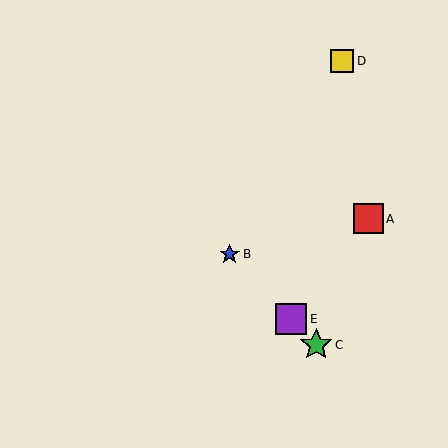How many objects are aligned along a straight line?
3 objects (B, C, E) are aligned along a straight line.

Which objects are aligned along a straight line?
Objects B, C, E are aligned along a straight line.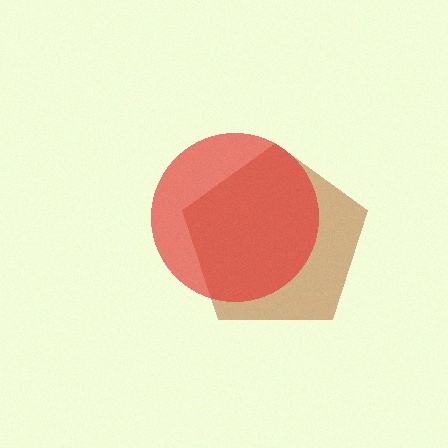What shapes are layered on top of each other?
The layered shapes are: a brown pentagon, a red circle.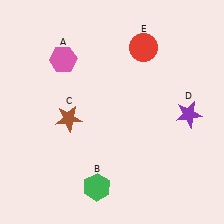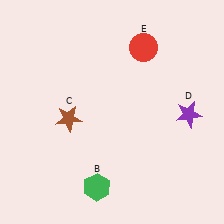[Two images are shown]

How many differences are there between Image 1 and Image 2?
There is 1 difference between the two images.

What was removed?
The pink hexagon (A) was removed in Image 2.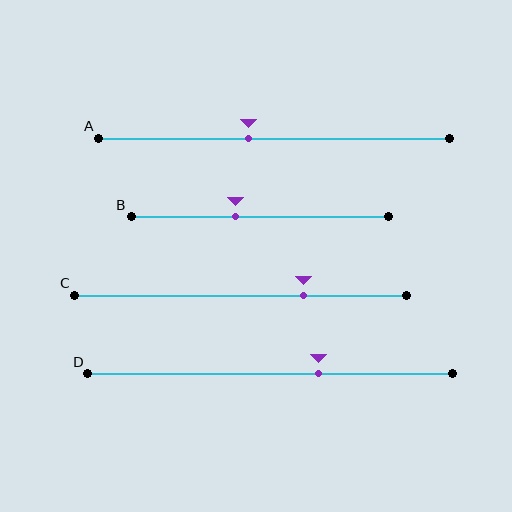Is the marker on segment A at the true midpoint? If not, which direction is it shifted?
No, the marker on segment A is shifted to the left by about 7% of the segment length.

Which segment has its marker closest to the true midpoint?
Segment A has its marker closest to the true midpoint.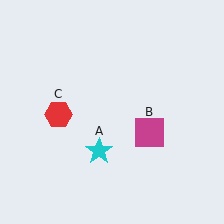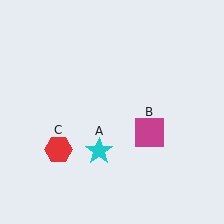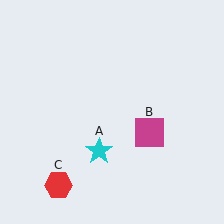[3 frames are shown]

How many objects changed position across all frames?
1 object changed position: red hexagon (object C).